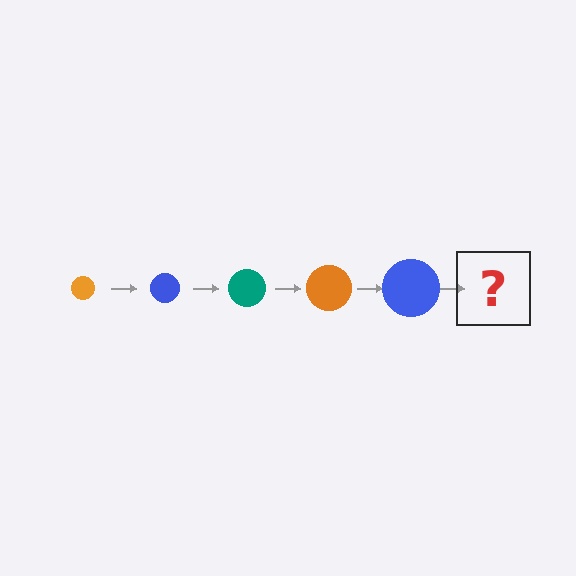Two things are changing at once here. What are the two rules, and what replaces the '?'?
The two rules are that the circle grows larger each step and the color cycles through orange, blue, and teal. The '?' should be a teal circle, larger than the previous one.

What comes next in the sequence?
The next element should be a teal circle, larger than the previous one.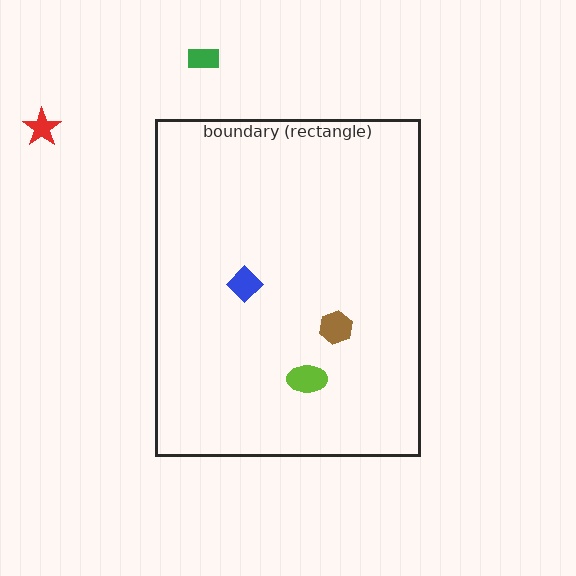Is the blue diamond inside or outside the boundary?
Inside.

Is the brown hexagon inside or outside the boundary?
Inside.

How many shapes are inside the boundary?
3 inside, 2 outside.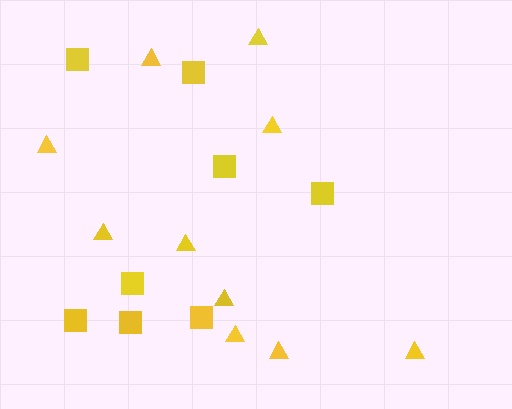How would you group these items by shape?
There are 2 groups: one group of squares (8) and one group of triangles (10).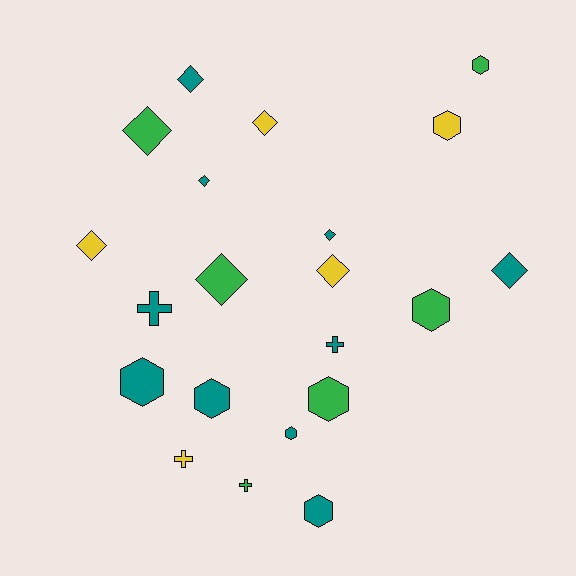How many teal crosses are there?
There are 2 teal crosses.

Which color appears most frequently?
Teal, with 10 objects.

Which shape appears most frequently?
Diamond, with 9 objects.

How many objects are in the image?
There are 21 objects.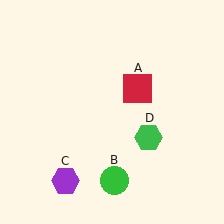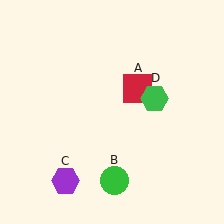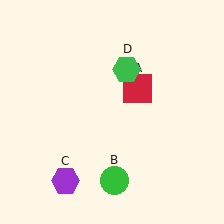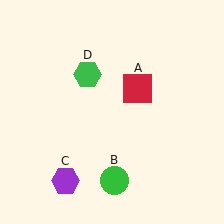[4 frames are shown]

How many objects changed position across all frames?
1 object changed position: green hexagon (object D).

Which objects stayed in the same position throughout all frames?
Red square (object A) and green circle (object B) and purple hexagon (object C) remained stationary.